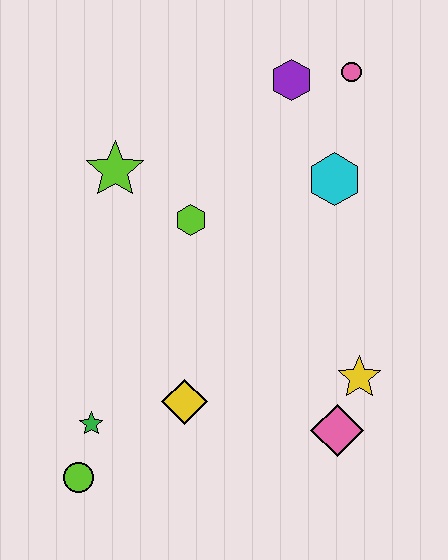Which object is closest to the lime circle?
The green star is closest to the lime circle.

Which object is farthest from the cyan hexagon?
The lime circle is farthest from the cyan hexagon.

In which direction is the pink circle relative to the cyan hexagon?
The pink circle is above the cyan hexagon.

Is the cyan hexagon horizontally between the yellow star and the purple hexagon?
Yes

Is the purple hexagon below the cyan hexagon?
No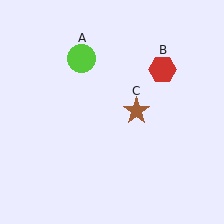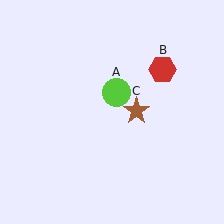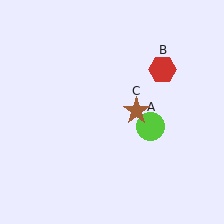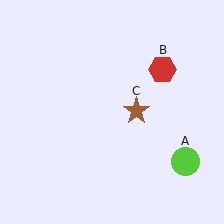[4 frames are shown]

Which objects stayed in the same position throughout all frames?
Red hexagon (object B) and brown star (object C) remained stationary.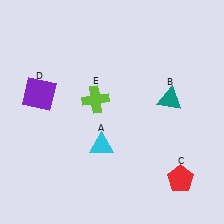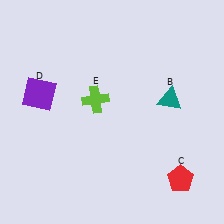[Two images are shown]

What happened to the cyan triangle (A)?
The cyan triangle (A) was removed in Image 2. It was in the bottom-left area of Image 1.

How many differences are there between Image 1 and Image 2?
There is 1 difference between the two images.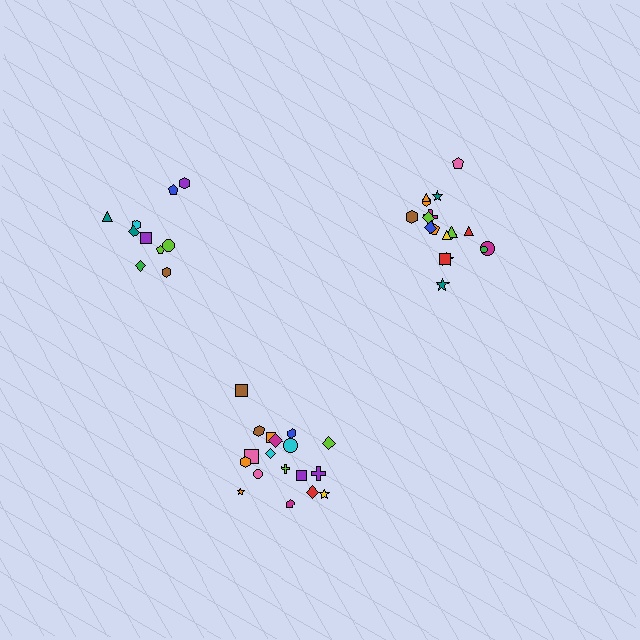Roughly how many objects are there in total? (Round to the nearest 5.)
Roughly 45 objects in total.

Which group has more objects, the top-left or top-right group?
The top-right group.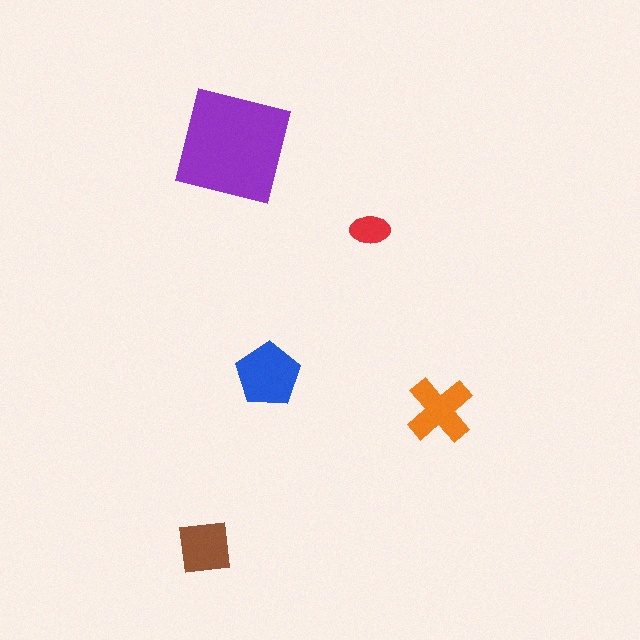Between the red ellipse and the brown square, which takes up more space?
The brown square.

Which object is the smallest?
The red ellipse.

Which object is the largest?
The purple square.